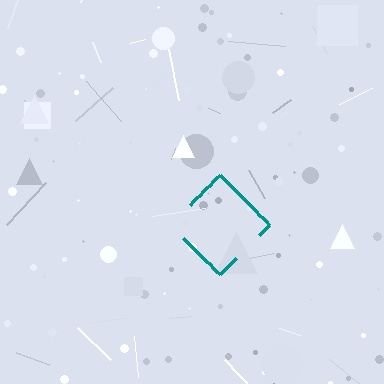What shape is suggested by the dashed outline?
The dashed outline suggests a diamond.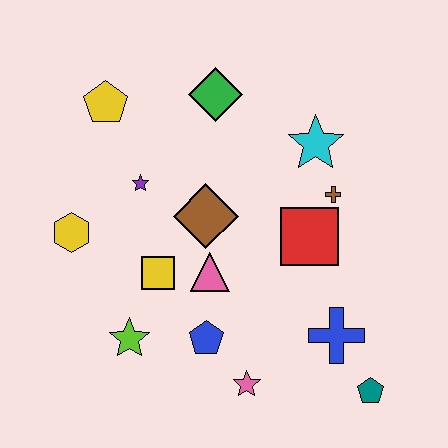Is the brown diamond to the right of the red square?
No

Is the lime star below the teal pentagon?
No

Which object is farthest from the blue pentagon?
The yellow pentagon is farthest from the blue pentagon.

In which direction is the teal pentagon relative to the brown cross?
The teal pentagon is below the brown cross.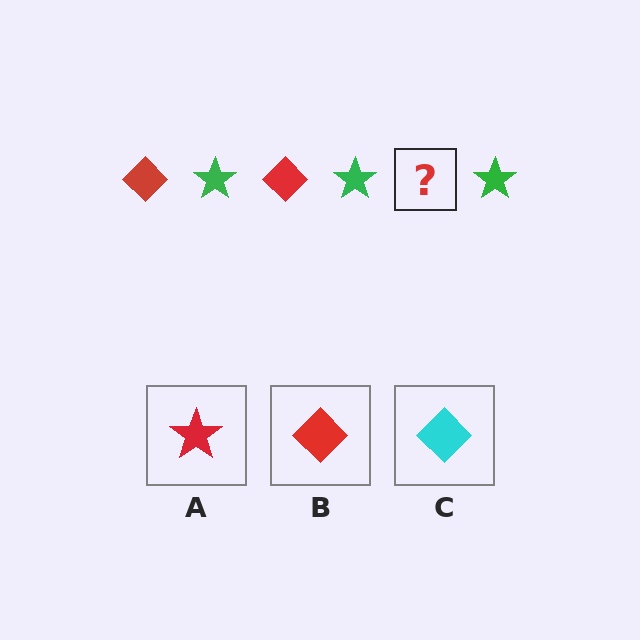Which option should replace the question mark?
Option B.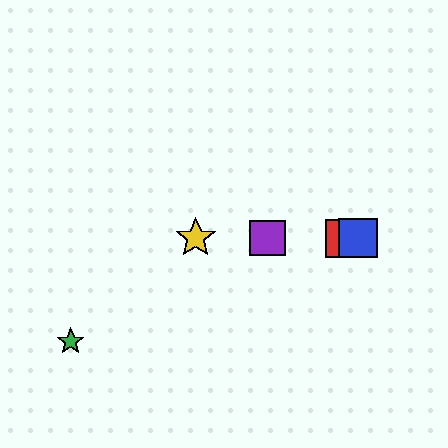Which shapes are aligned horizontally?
The red square, the blue square, the yellow star, the purple square are aligned horizontally.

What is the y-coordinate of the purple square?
The purple square is at y≈238.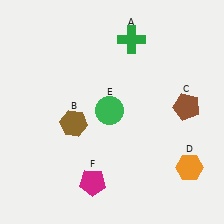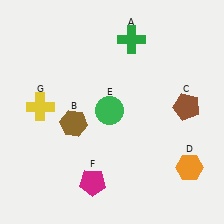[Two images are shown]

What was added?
A yellow cross (G) was added in Image 2.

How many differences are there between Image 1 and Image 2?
There is 1 difference between the two images.